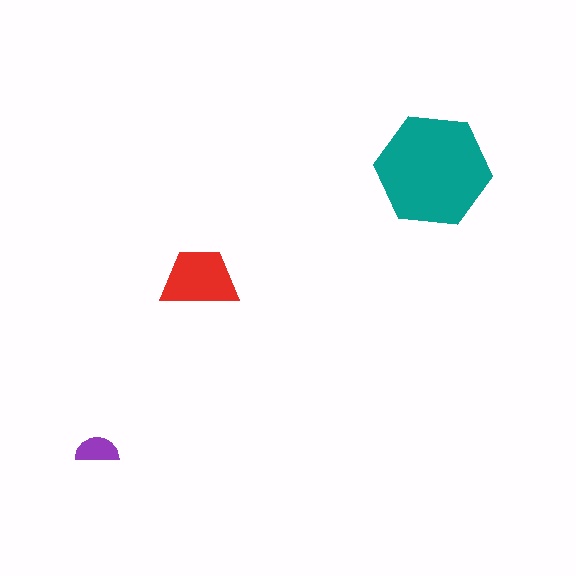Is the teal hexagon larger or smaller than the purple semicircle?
Larger.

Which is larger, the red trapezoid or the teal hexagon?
The teal hexagon.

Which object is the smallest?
The purple semicircle.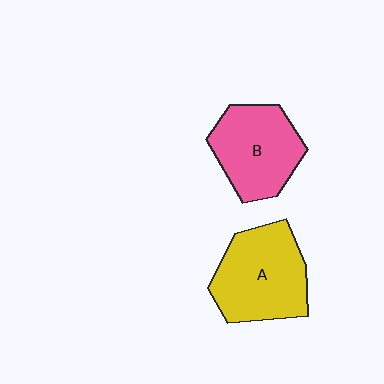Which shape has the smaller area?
Shape B (pink).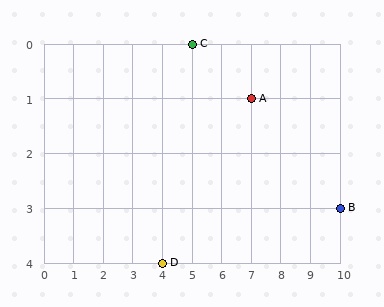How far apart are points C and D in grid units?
Points C and D are 1 column and 4 rows apart (about 4.1 grid units diagonally).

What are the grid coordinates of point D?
Point D is at grid coordinates (4, 4).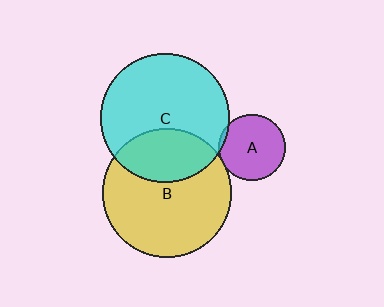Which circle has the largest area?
Circle C (cyan).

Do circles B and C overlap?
Yes.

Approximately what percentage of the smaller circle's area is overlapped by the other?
Approximately 30%.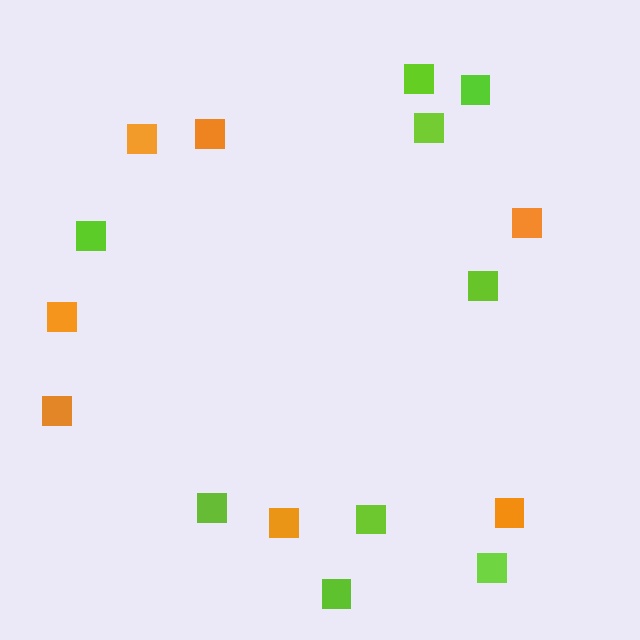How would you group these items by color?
There are 2 groups: one group of orange squares (7) and one group of lime squares (9).